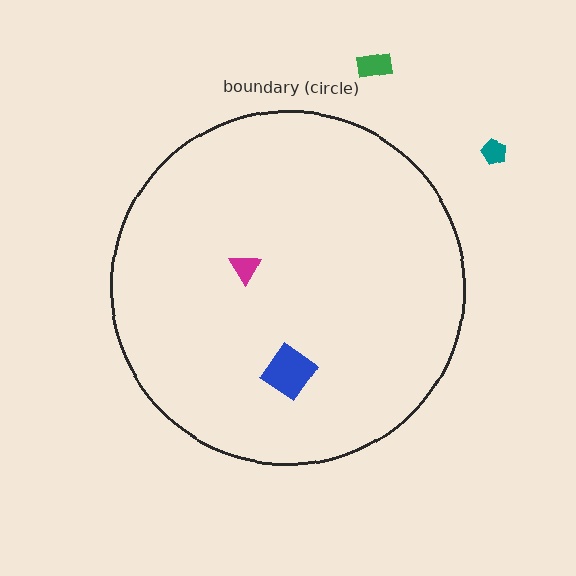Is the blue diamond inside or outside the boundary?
Inside.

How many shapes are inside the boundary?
2 inside, 2 outside.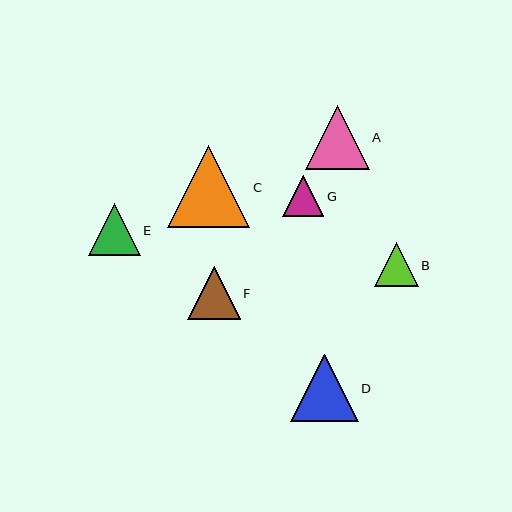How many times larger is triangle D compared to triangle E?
Triangle D is approximately 1.3 times the size of triangle E.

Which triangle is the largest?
Triangle C is the largest with a size of approximately 82 pixels.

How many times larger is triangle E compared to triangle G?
Triangle E is approximately 1.3 times the size of triangle G.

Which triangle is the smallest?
Triangle G is the smallest with a size of approximately 41 pixels.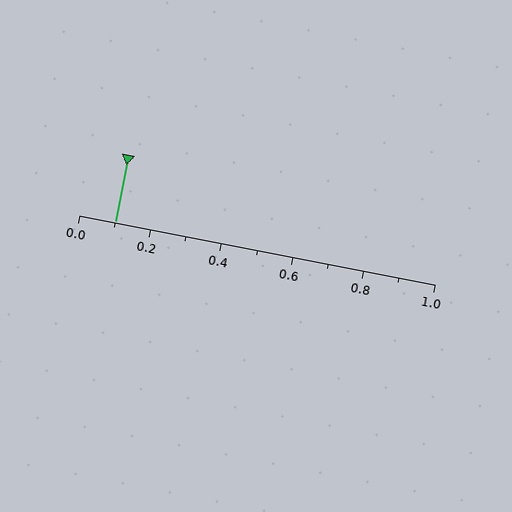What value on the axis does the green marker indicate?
The marker indicates approximately 0.1.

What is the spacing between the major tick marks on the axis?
The major ticks are spaced 0.2 apart.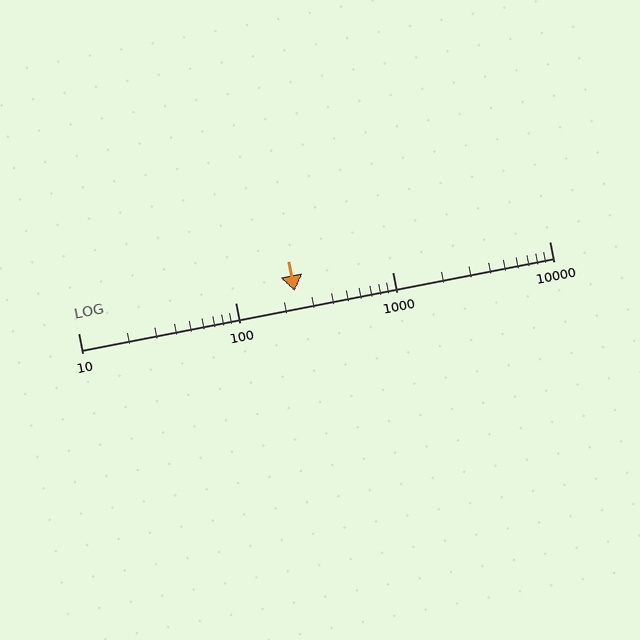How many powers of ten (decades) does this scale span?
The scale spans 3 decades, from 10 to 10000.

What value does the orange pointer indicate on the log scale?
The pointer indicates approximately 240.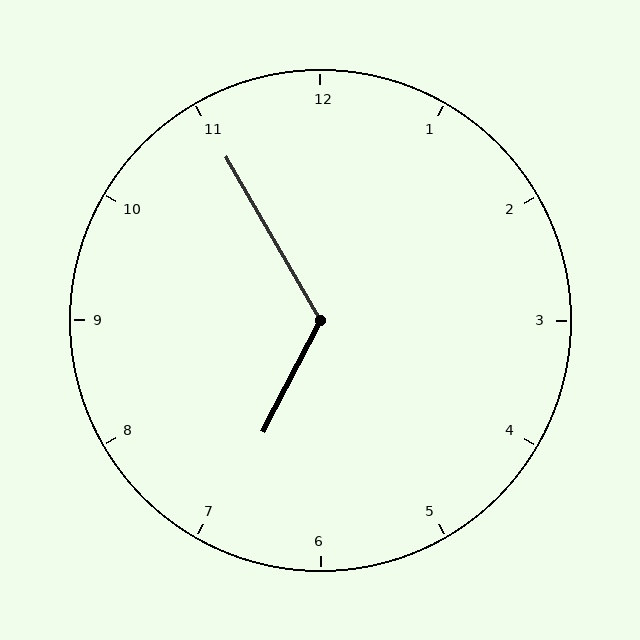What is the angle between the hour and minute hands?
Approximately 122 degrees.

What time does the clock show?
6:55.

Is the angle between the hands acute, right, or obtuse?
It is obtuse.